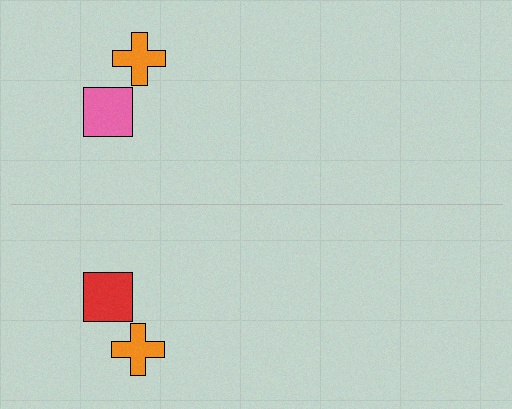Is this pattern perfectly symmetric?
No, the pattern is not perfectly symmetric. The red square on the bottom side breaks the symmetry — its mirror counterpart is pink.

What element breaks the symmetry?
The red square on the bottom side breaks the symmetry — its mirror counterpart is pink.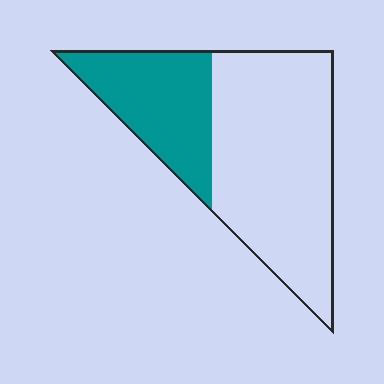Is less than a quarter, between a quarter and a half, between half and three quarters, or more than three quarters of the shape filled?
Between a quarter and a half.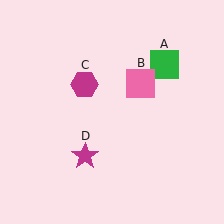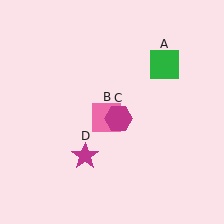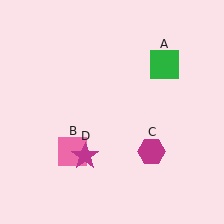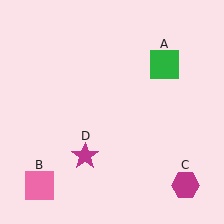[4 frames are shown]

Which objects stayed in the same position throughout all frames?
Green square (object A) and magenta star (object D) remained stationary.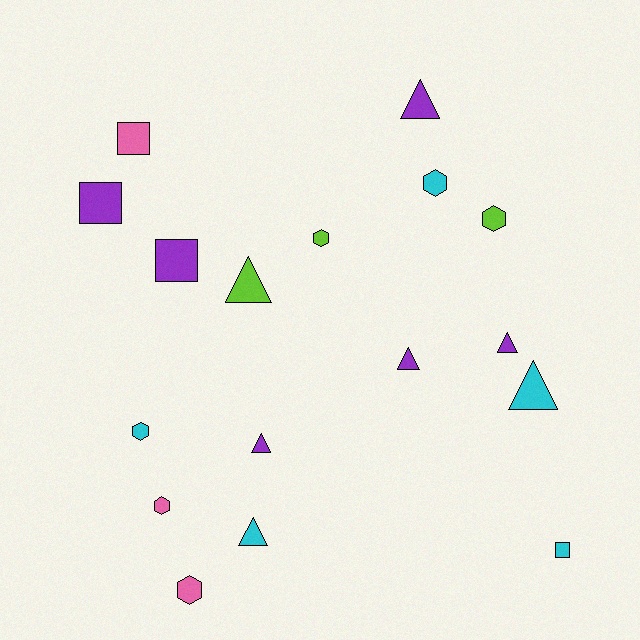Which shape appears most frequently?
Triangle, with 7 objects.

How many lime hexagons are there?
There are 2 lime hexagons.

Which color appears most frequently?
Purple, with 6 objects.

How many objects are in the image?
There are 17 objects.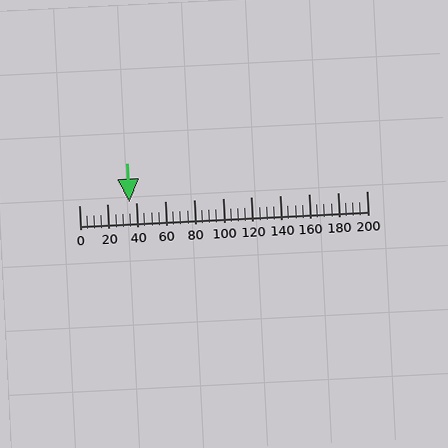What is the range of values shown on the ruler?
The ruler shows values from 0 to 200.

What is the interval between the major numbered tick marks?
The major tick marks are spaced 20 units apart.